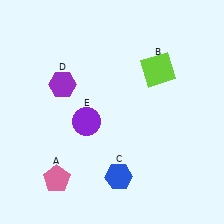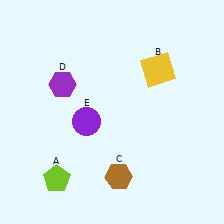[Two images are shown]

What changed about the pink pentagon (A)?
In Image 1, A is pink. In Image 2, it changed to lime.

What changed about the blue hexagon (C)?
In Image 1, C is blue. In Image 2, it changed to brown.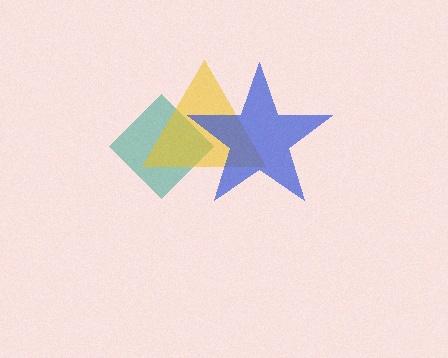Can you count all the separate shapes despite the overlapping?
Yes, there are 3 separate shapes.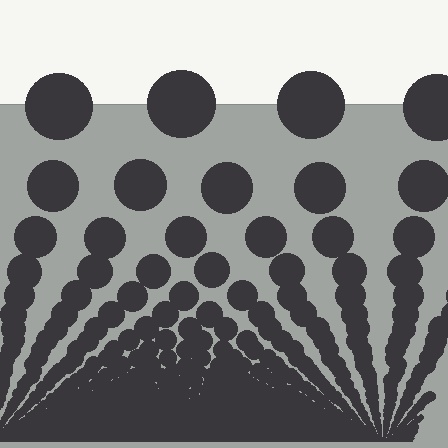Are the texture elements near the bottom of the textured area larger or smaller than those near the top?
Smaller. The gradient is inverted — elements near the bottom are smaller and denser.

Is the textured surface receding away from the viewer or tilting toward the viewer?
The surface appears to tilt toward the viewer. Texture elements get larger and sparser toward the top.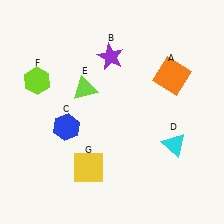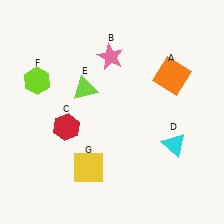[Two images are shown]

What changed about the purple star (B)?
In Image 1, B is purple. In Image 2, it changed to pink.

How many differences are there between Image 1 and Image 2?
There are 2 differences between the two images.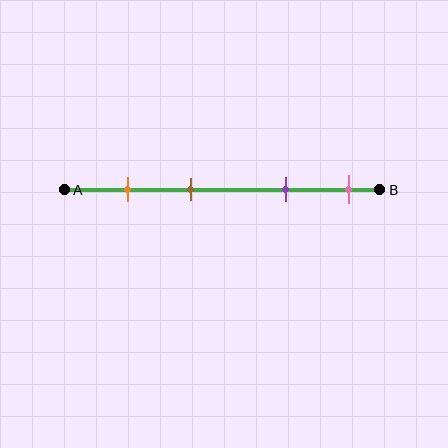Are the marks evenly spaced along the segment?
No, the marks are not evenly spaced.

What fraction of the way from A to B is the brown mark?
The brown mark is approximately 40% (0.4) of the way from A to B.